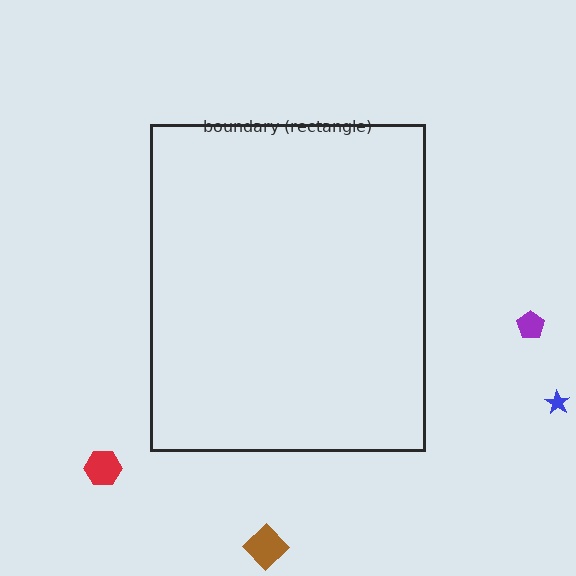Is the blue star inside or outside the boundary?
Outside.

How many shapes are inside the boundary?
0 inside, 4 outside.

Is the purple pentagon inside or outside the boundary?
Outside.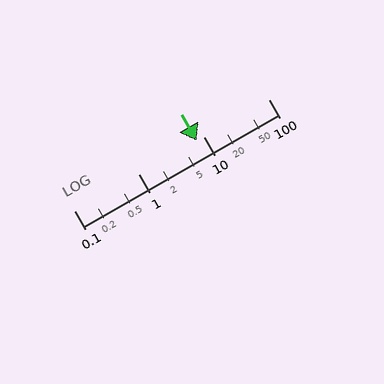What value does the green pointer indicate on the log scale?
The pointer indicates approximately 7.9.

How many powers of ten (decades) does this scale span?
The scale spans 3 decades, from 0.1 to 100.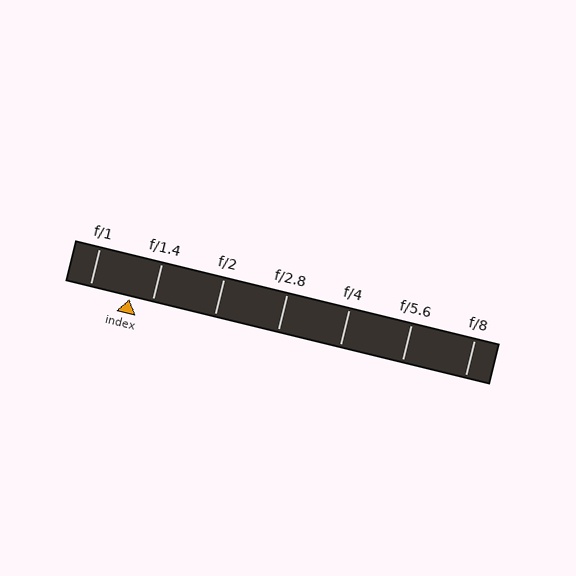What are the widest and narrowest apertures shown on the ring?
The widest aperture shown is f/1 and the narrowest is f/8.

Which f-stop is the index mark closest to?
The index mark is closest to f/1.4.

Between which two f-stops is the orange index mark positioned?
The index mark is between f/1 and f/1.4.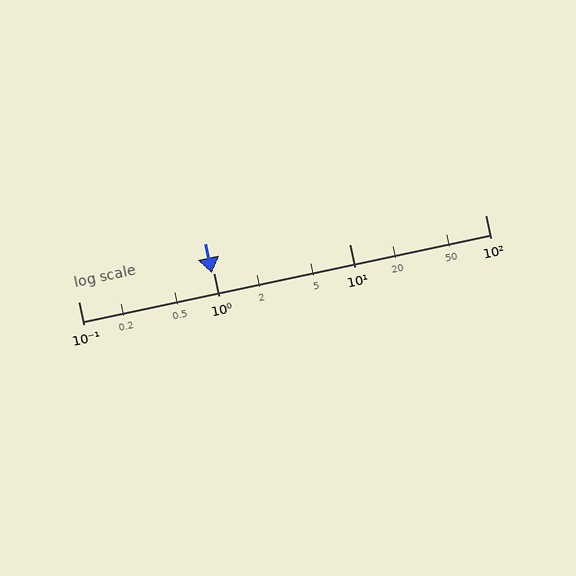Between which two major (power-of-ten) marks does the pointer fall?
The pointer is between 0.1 and 1.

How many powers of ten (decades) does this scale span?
The scale spans 3 decades, from 0.1 to 100.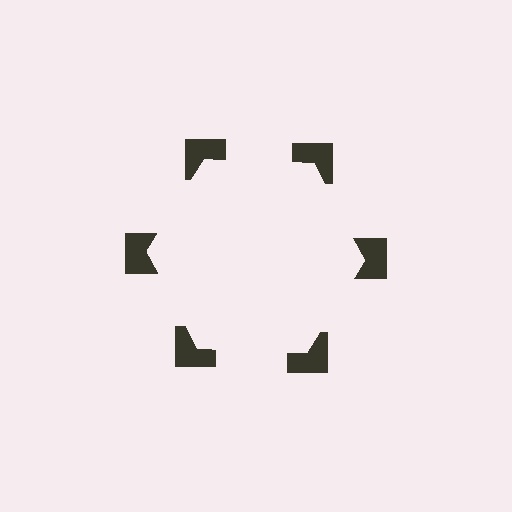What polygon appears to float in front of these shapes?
An illusory hexagon — its edges are inferred from the aligned wedge cuts in the notched squares, not physically drawn.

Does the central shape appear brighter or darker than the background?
It typically appears slightly brighter than the background, even though no actual brightness change is drawn.